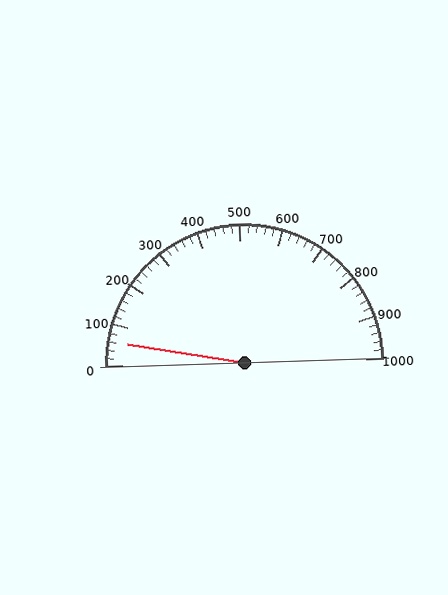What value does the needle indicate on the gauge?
The needle indicates approximately 60.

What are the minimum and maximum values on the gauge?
The gauge ranges from 0 to 1000.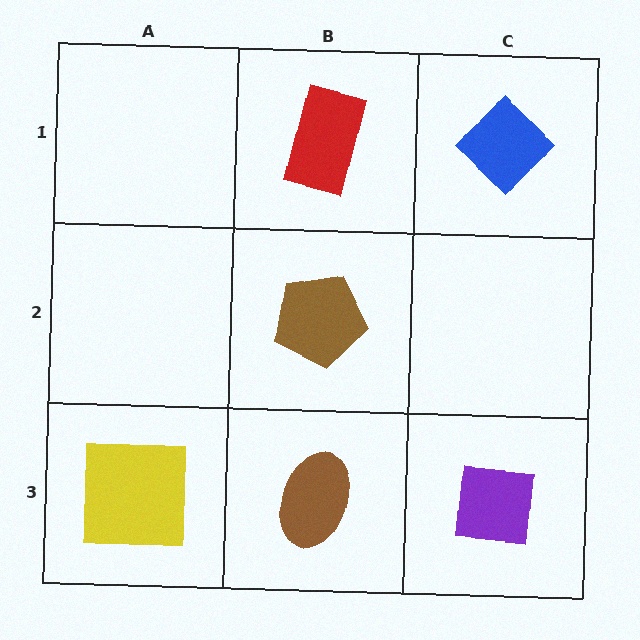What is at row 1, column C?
A blue diamond.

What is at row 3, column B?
A brown ellipse.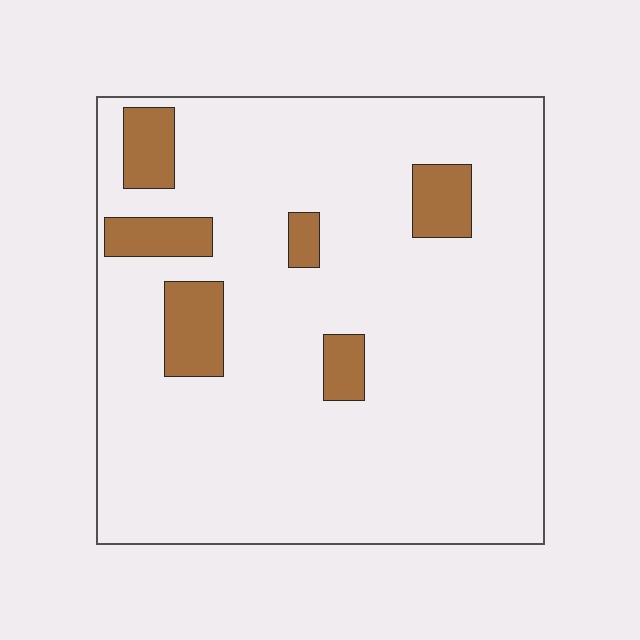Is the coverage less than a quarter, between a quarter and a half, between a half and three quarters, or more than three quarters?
Less than a quarter.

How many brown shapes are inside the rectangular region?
6.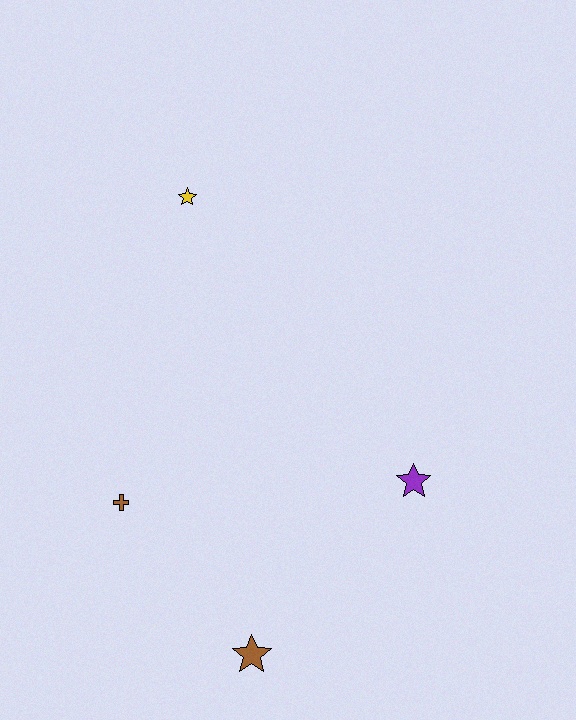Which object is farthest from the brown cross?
The yellow star is farthest from the brown cross.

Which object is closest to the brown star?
The brown cross is closest to the brown star.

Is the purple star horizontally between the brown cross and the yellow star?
No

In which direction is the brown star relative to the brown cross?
The brown star is below the brown cross.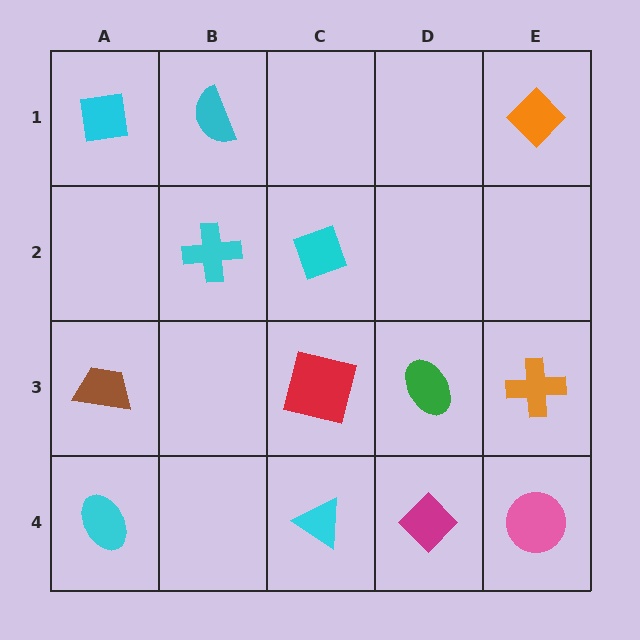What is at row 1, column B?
A cyan semicircle.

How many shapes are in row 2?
2 shapes.